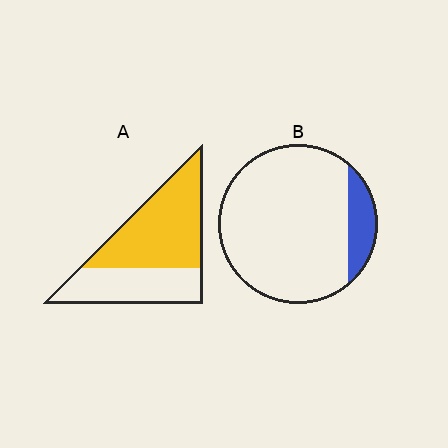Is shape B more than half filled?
No.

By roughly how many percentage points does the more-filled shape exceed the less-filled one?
By roughly 45 percentage points (A over B).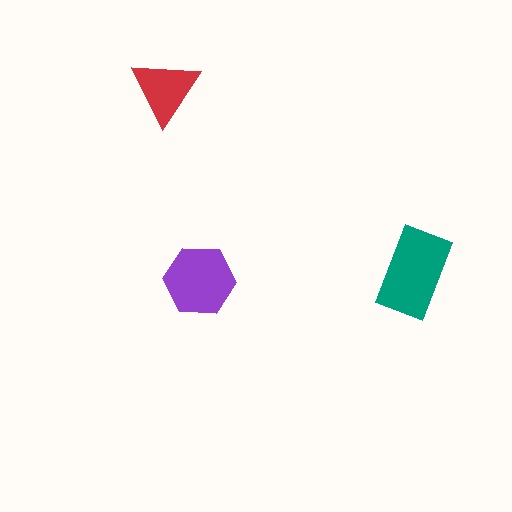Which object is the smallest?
The red triangle.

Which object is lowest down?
The purple hexagon is bottommost.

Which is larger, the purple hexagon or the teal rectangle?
The teal rectangle.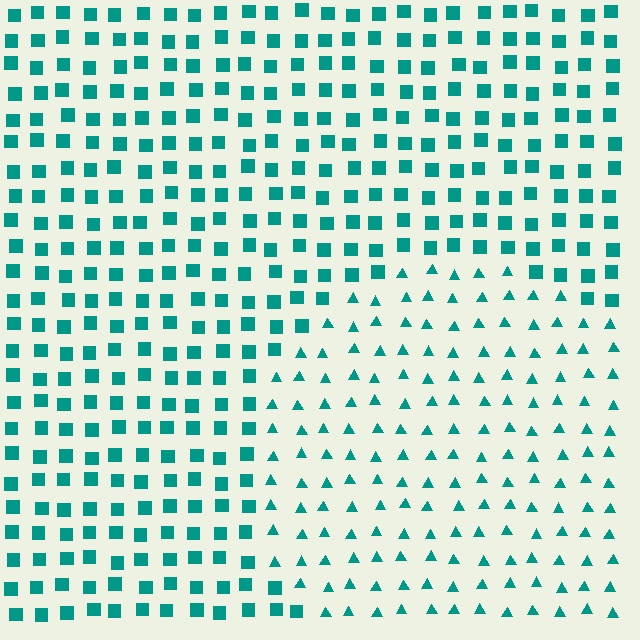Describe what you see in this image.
The image is filled with small teal elements arranged in a uniform grid. A circle-shaped region contains triangles, while the surrounding area contains squares. The boundary is defined purely by the change in element shape.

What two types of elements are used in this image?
The image uses triangles inside the circle region and squares outside it.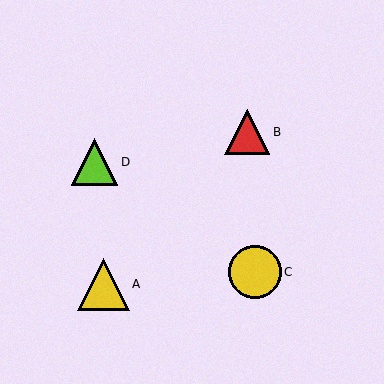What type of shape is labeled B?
Shape B is a red triangle.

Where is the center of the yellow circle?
The center of the yellow circle is at (255, 272).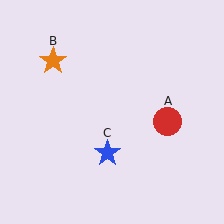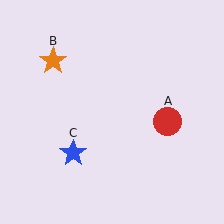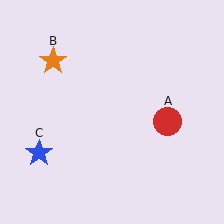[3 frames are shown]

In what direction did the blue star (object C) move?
The blue star (object C) moved left.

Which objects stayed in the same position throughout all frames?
Red circle (object A) and orange star (object B) remained stationary.